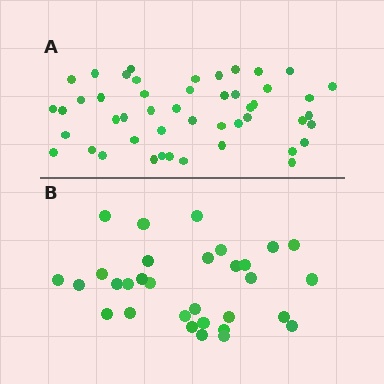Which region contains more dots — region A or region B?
Region A (the top region) has more dots.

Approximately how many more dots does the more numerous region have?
Region A has approximately 15 more dots than region B.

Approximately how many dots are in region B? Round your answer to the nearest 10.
About 30 dots. (The exact count is 31, which rounds to 30.)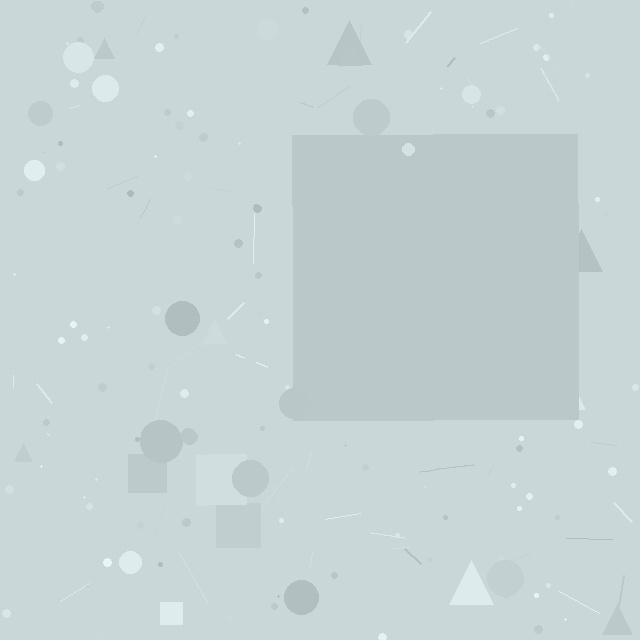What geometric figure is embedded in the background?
A square is embedded in the background.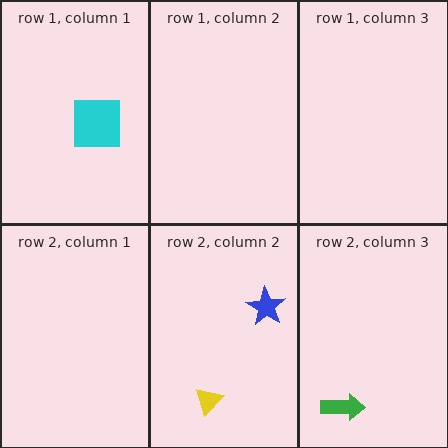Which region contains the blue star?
The row 2, column 2 region.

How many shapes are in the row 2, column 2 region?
2.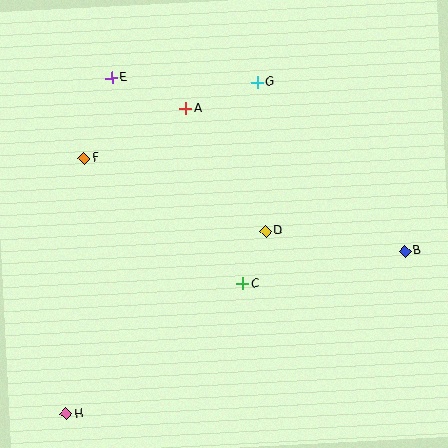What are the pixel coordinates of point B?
Point B is at (405, 251).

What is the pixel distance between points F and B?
The distance between F and B is 334 pixels.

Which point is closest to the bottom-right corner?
Point B is closest to the bottom-right corner.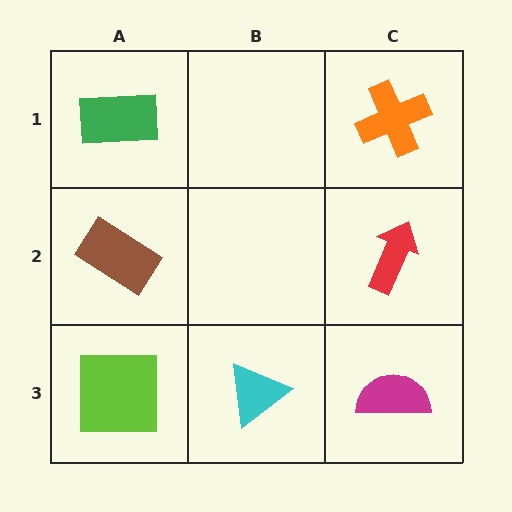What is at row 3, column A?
A lime square.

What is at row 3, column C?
A magenta semicircle.